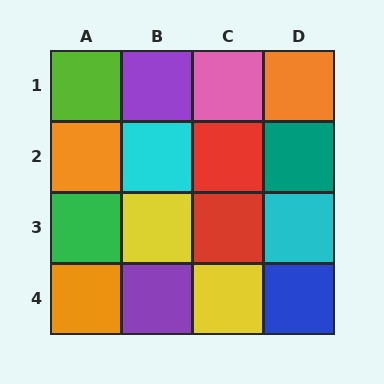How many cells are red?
2 cells are red.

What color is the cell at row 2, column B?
Cyan.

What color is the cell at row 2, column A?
Orange.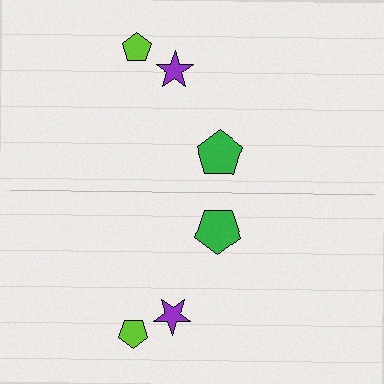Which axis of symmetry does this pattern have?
The pattern has a horizontal axis of symmetry running through the center of the image.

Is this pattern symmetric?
Yes, this pattern has bilateral (reflection) symmetry.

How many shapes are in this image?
There are 6 shapes in this image.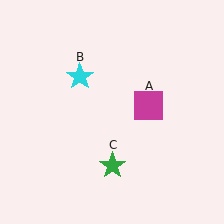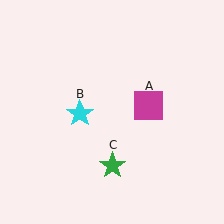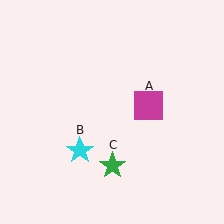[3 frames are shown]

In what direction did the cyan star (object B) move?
The cyan star (object B) moved down.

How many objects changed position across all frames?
1 object changed position: cyan star (object B).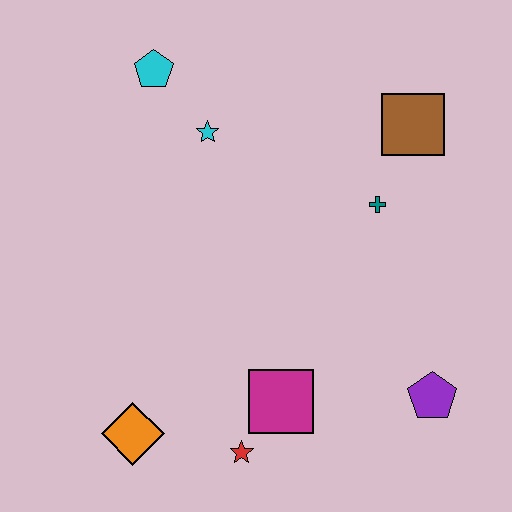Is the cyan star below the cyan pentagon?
Yes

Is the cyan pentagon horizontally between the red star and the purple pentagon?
No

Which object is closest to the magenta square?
The red star is closest to the magenta square.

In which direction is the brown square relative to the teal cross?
The brown square is above the teal cross.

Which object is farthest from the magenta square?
The cyan pentagon is farthest from the magenta square.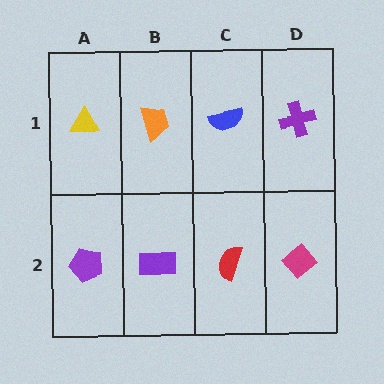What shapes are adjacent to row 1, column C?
A red semicircle (row 2, column C), an orange trapezoid (row 1, column B), a purple cross (row 1, column D).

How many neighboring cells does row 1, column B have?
3.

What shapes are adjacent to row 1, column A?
A purple pentagon (row 2, column A), an orange trapezoid (row 1, column B).